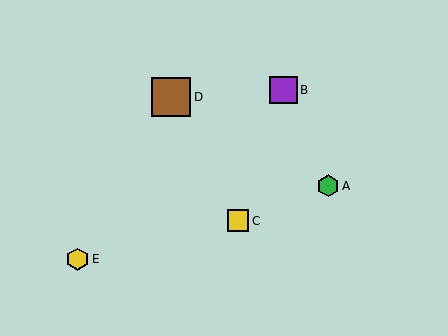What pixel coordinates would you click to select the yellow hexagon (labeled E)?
Click at (77, 259) to select the yellow hexagon E.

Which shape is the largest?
The brown square (labeled D) is the largest.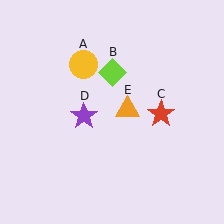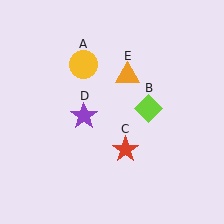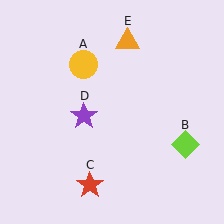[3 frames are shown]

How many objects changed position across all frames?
3 objects changed position: lime diamond (object B), red star (object C), orange triangle (object E).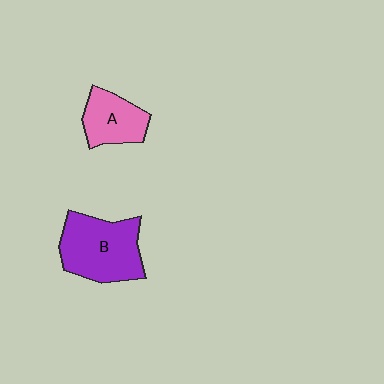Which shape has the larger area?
Shape B (purple).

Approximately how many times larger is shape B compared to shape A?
Approximately 1.7 times.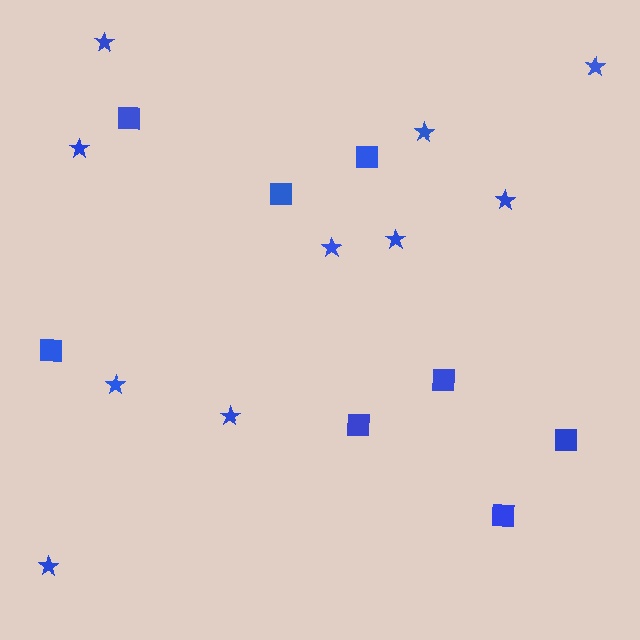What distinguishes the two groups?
There are 2 groups: one group of stars (10) and one group of squares (8).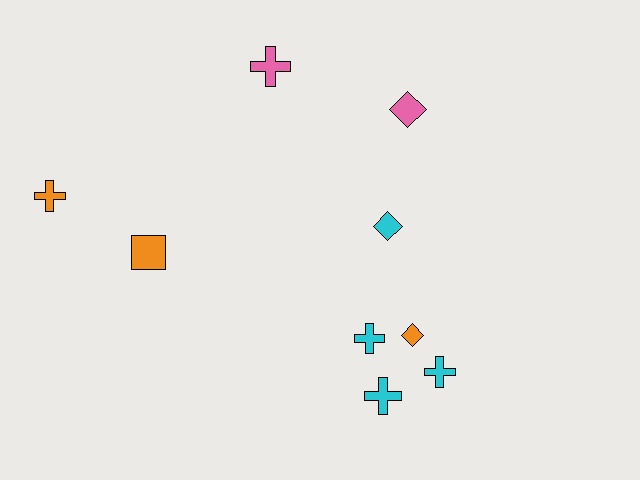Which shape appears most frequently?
Cross, with 5 objects.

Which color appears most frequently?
Cyan, with 4 objects.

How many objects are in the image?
There are 9 objects.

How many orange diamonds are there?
There is 1 orange diamond.